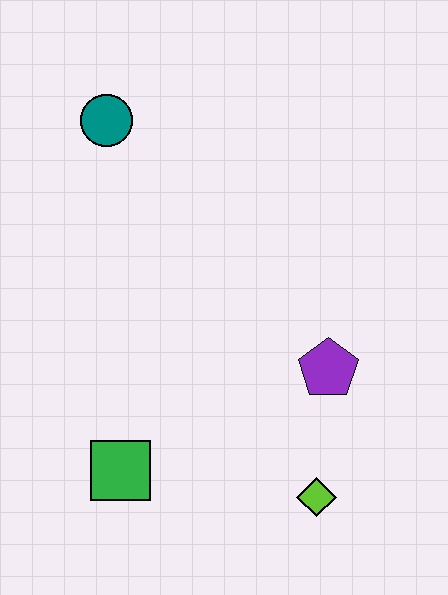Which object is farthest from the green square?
The teal circle is farthest from the green square.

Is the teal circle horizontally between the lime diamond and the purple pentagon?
No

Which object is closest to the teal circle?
The purple pentagon is closest to the teal circle.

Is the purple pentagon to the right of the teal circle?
Yes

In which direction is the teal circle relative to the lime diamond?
The teal circle is above the lime diamond.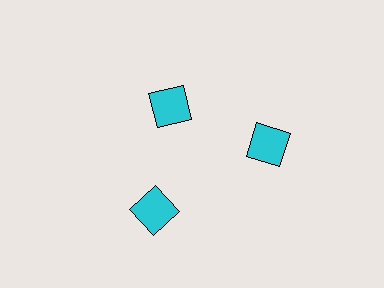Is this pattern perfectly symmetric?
No. The 3 cyan squares are arranged in a ring, but one element near the 11 o'clock position is pulled inward toward the center, breaking the 3-fold rotational symmetry.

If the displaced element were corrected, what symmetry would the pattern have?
It would have 3-fold rotational symmetry — the pattern would map onto itself every 120 degrees.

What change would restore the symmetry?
The symmetry would be restored by moving it outward, back onto the ring so that all 3 squares sit at equal angles and equal distance from the center.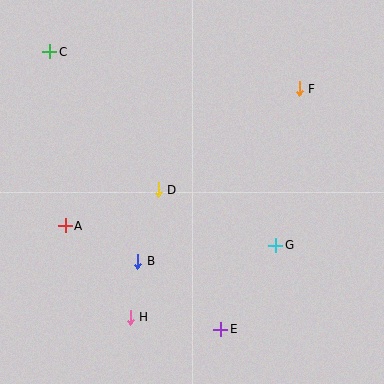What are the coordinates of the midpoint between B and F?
The midpoint between B and F is at (218, 175).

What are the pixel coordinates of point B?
Point B is at (138, 261).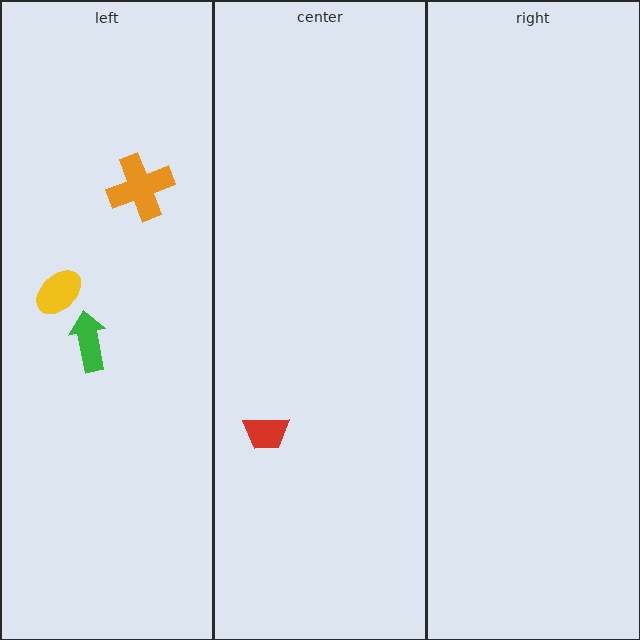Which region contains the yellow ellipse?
The left region.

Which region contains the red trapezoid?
The center region.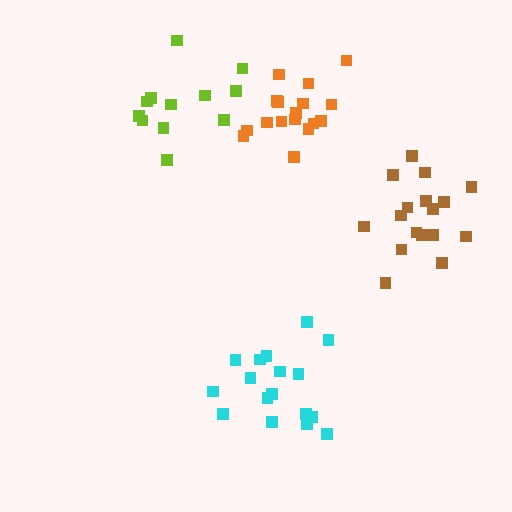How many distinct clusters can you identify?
There are 4 distinct clusters.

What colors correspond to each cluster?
The clusters are colored: lime, cyan, orange, brown.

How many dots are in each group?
Group 1: 12 dots, Group 2: 17 dots, Group 3: 17 dots, Group 4: 17 dots (63 total).